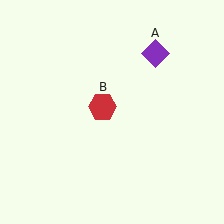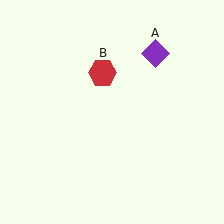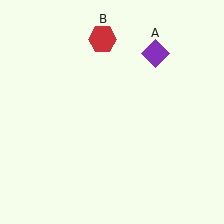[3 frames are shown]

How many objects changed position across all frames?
1 object changed position: red hexagon (object B).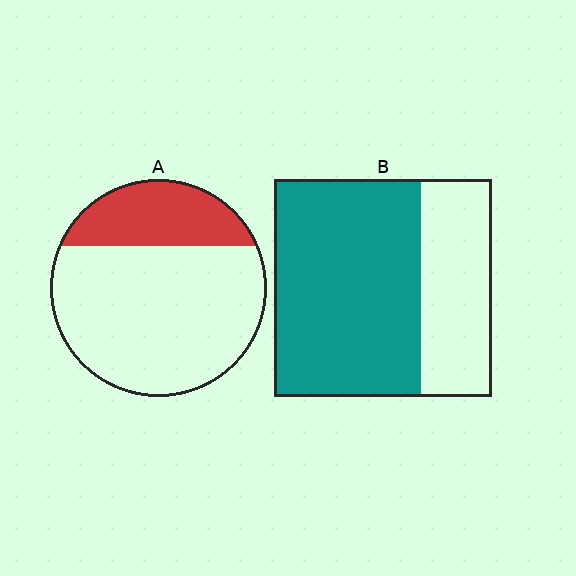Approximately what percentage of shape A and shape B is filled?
A is approximately 25% and B is approximately 65%.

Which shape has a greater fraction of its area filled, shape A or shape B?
Shape B.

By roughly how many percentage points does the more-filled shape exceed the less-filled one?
By roughly 40 percentage points (B over A).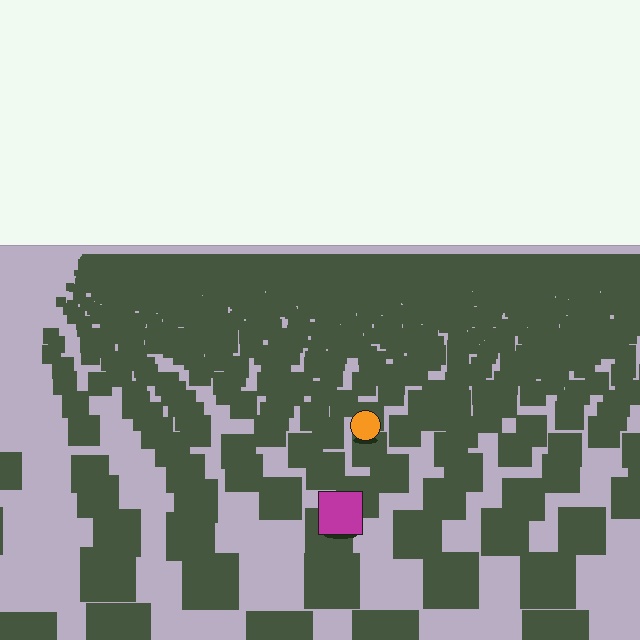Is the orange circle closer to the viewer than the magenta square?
No. The magenta square is closer — you can tell from the texture gradient: the ground texture is coarser near it.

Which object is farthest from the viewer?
The orange circle is farthest from the viewer. It appears smaller and the ground texture around it is denser.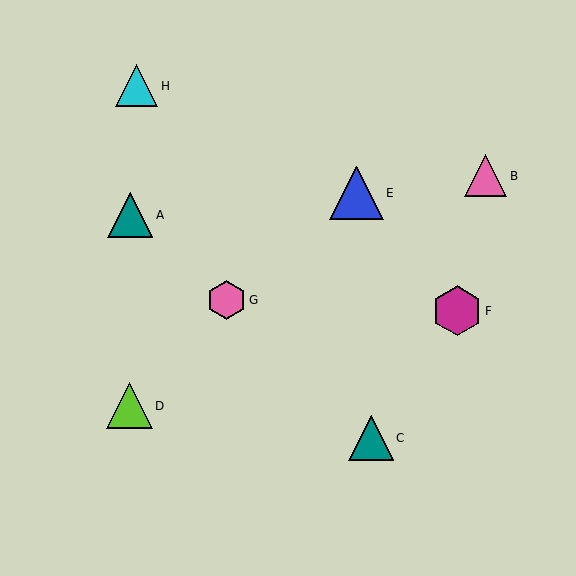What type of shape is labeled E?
Shape E is a blue triangle.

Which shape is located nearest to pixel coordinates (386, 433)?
The teal triangle (labeled C) at (371, 438) is nearest to that location.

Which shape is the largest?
The blue triangle (labeled E) is the largest.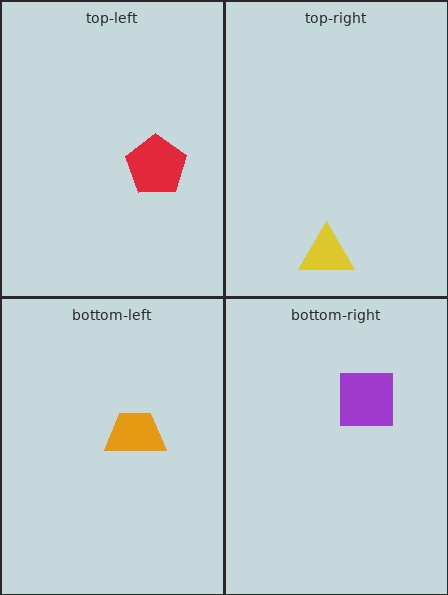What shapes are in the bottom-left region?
The orange trapezoid.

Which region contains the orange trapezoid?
The bottom-left region.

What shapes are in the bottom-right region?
The purple square.